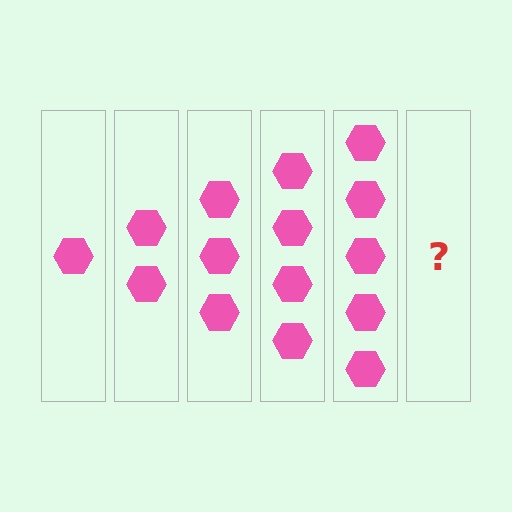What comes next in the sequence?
The next element should be 6 hexagons.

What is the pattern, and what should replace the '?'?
The pattern is that each step adds one more hexagon. The '?' should be 6 hexagons.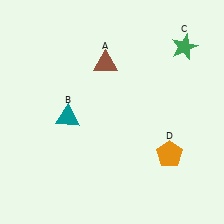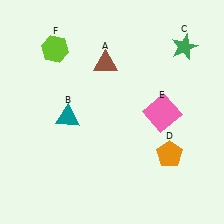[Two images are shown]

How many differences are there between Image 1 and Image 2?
There are 2 differences between the two images.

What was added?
A pink square (E), a lime hexagon (F) were added in Image 2.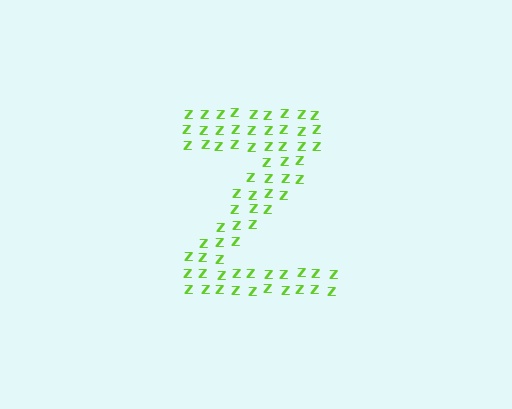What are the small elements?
The small elements are letter Z's.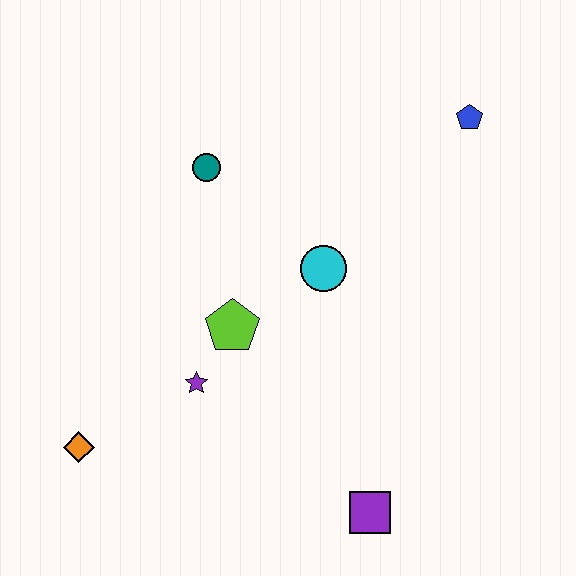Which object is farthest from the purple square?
The blue pentagon is farthest from the purple square.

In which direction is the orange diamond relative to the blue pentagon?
The orange diamond is to the left of the blue pentagon.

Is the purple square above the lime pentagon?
No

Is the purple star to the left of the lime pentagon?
Yes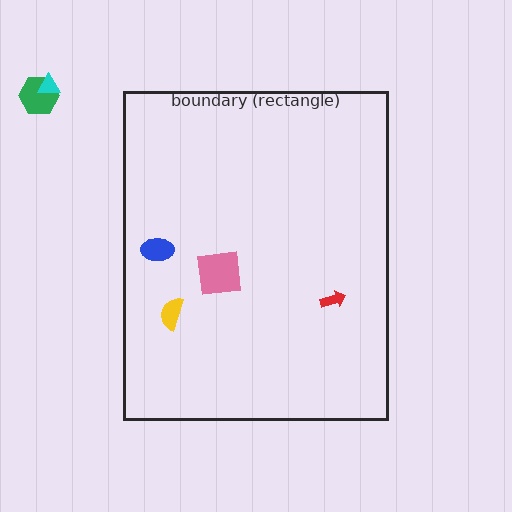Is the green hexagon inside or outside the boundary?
Outside.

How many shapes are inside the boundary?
4 inside, 2 outside.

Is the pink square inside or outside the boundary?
Inside.